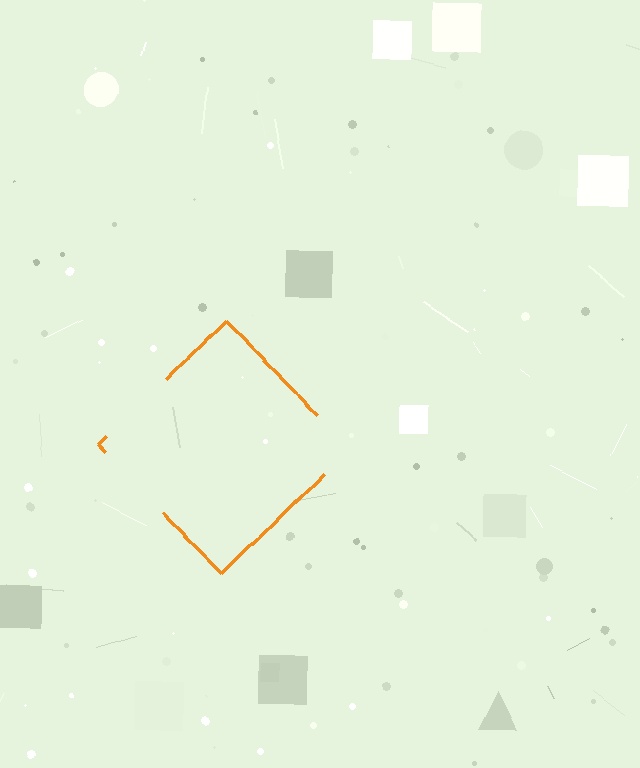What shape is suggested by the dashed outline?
The dashed outline suggests a diamond.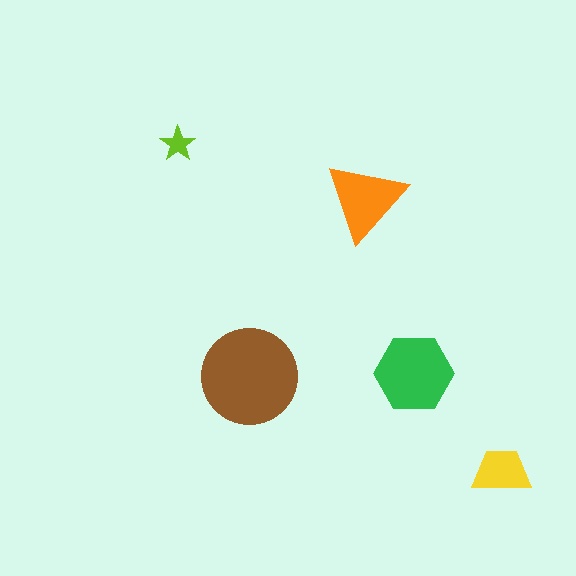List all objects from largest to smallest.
The brown circle, the green hexagon, the orange triangle, the yellow trapezoid, the lime star.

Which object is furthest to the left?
The lime star is leftmost.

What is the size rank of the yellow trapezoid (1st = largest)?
4th.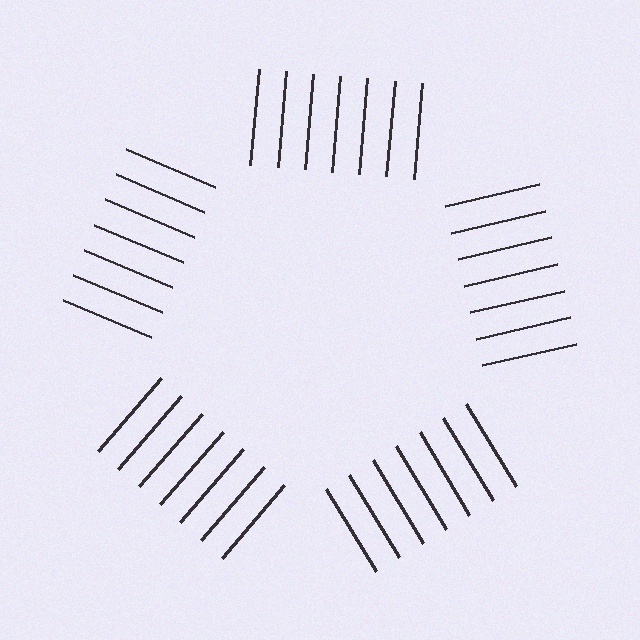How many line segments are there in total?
35 — 7 along each of the 5 edges.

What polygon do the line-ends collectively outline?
An illusory pentagon — the line segments terminate on its edges but no continuous stroke is drawn.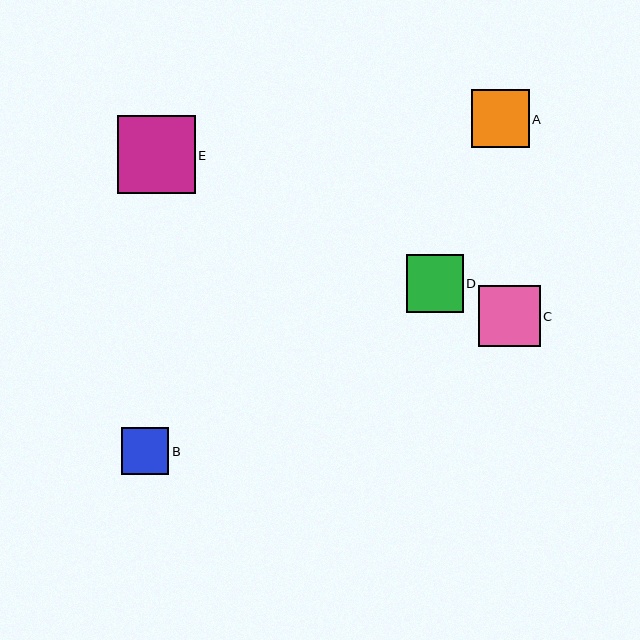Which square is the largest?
Square E is the largest with a size of approximately 78 pixels.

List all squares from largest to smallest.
From largest to smallest: E, C, A, D, B.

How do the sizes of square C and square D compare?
Square C and square D are approximately the same size.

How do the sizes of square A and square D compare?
Square A and square D are approximately the same size.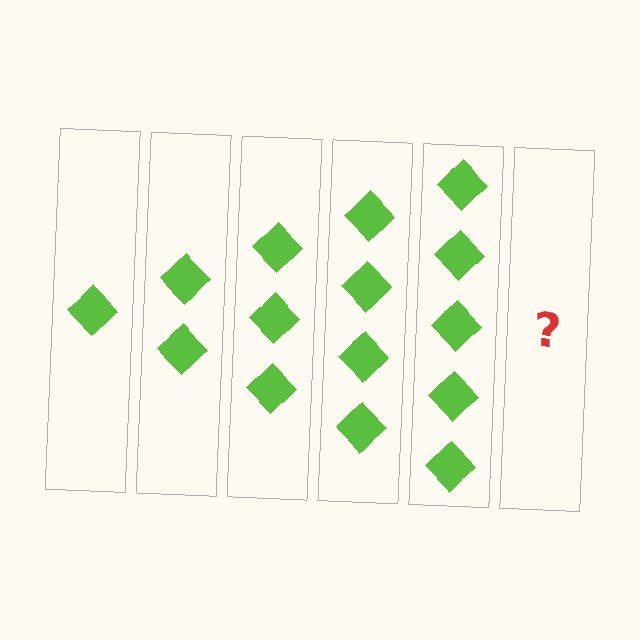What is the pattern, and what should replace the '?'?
The pattern is that each step adds one more diamond. The '?' should be 6 diamonds.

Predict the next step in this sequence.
The next step is 6 diamonds.